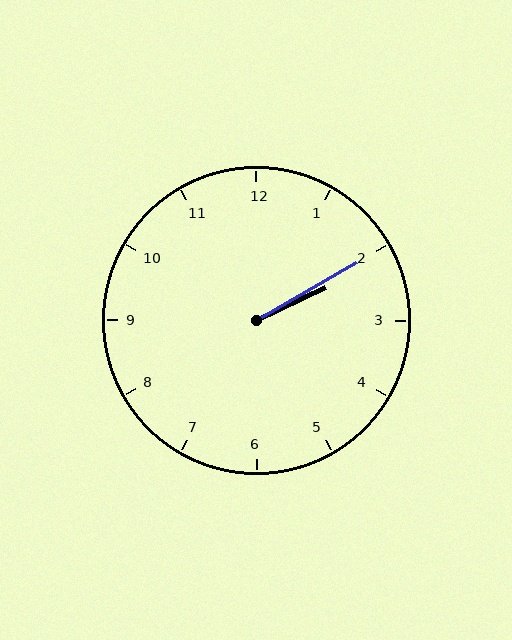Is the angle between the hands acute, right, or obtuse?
It is acute.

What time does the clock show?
2:10.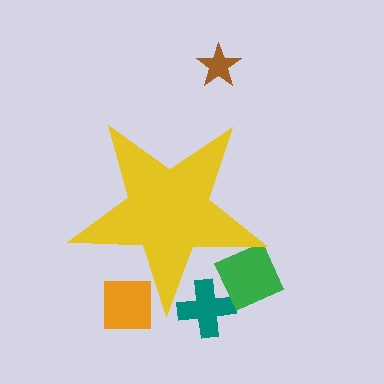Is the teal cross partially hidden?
Yes, the teal cross is partially hidden behind the yellow star.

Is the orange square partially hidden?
Yes, the orange square is partially hidden behind the yellow star.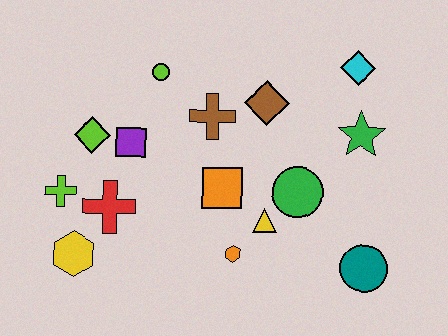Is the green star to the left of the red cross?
No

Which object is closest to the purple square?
The lime diamond is closest to the purple square.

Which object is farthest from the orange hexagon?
The cyan diamond is farthest from the orange hexagon.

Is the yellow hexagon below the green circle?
Yes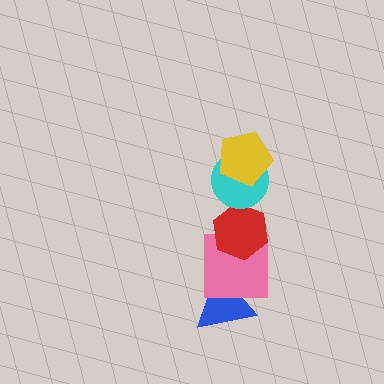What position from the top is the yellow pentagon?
The yellow pentagon is 1st from the top.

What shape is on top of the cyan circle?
The yellow pentagon is on top of the cyan circle.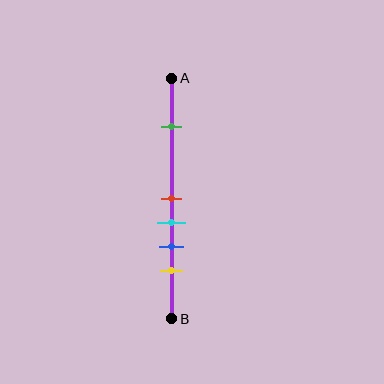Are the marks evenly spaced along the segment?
No, the marks are not evenly spaced.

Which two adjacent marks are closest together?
The red and cyan marks are the closest adjacent pair.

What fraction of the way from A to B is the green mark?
The green mark is approximately 20% (0.2) of the way from A to B.